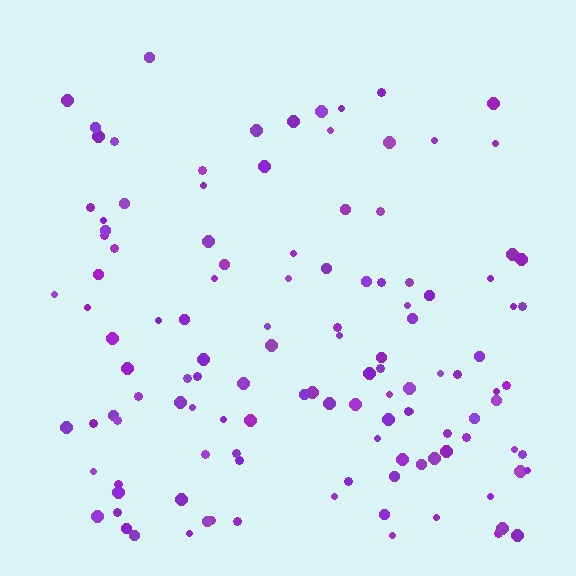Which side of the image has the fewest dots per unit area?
The top.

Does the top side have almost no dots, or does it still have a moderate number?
Still a moderate number, just noticeably fewer than the bottom.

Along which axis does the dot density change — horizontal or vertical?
Vertical.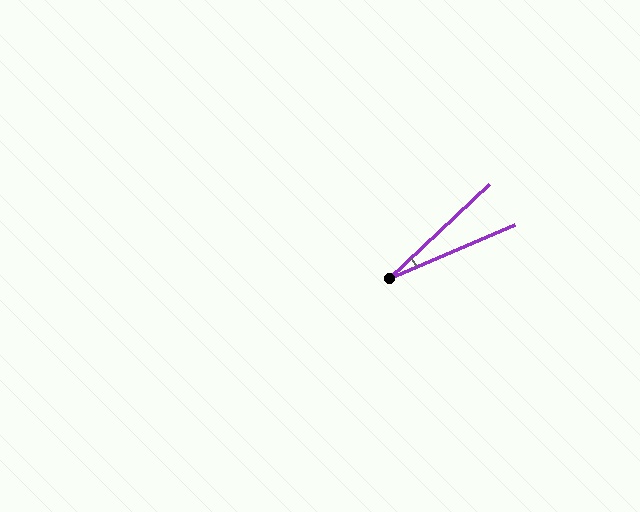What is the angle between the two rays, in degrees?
Approximately 20 degrees.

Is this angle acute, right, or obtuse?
It is acute.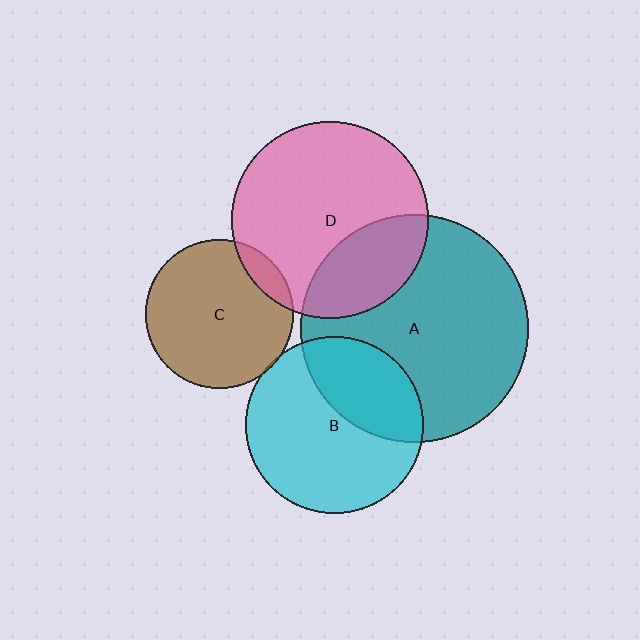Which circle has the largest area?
Circle A (teal).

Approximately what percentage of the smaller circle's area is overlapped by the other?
Approximately 35%.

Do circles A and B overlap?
Yes.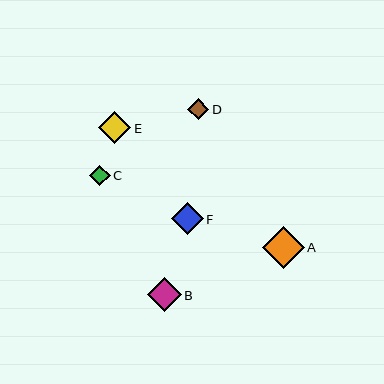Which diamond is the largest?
Diamond A is the largest with a size of approximately 42 pixels.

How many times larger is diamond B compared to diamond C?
Diamond B is approximately 1.6 times the size of diamond C.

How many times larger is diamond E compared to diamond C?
Diamond E is approximately 1.6 times the size of diamond C.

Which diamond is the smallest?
Diamond C is the smallest with a size of approximately 21 pixels.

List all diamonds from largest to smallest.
From largest to smallest: A, B, E, F, D, C.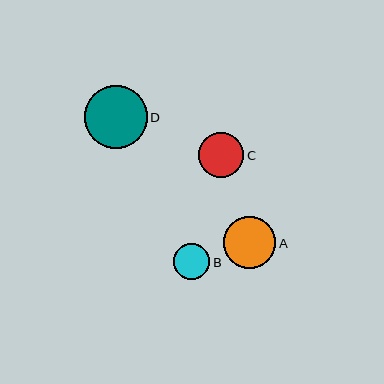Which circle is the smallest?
Circle B is the smallest with a size of approximately 36 pixels.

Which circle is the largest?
Circle D is the largest with a size of approximately 63 pixels.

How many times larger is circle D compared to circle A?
Circle D is approximately 1.2 times the size of circle A.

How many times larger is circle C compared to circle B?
Circle C is approximately 1.2 times the size of circle B.